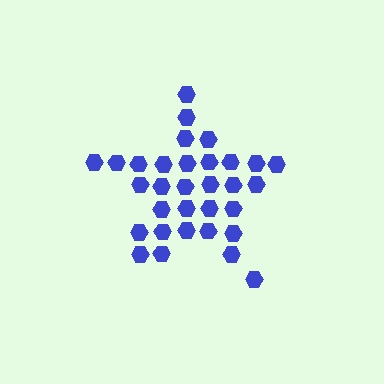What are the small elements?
The small elements are hexagons.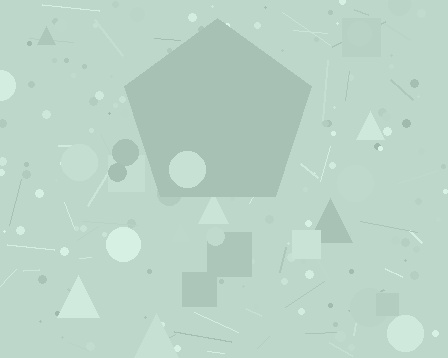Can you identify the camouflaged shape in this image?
The camouflaged shape is a pentagon.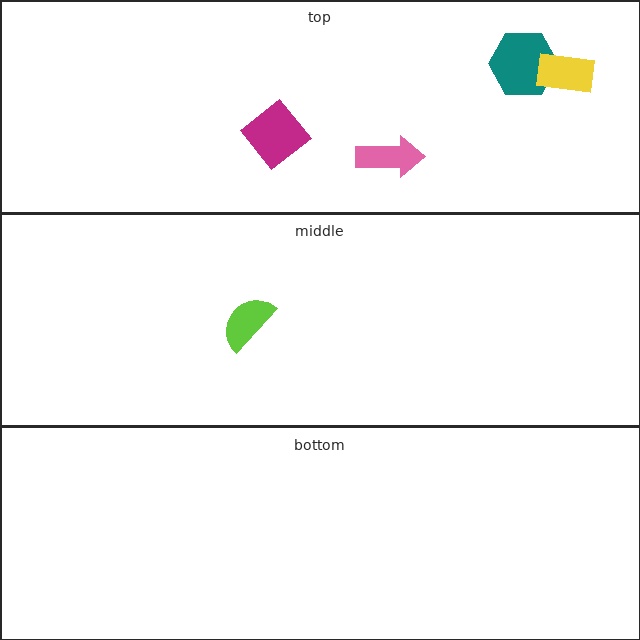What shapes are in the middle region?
The lime semicircle.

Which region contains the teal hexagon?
The top region.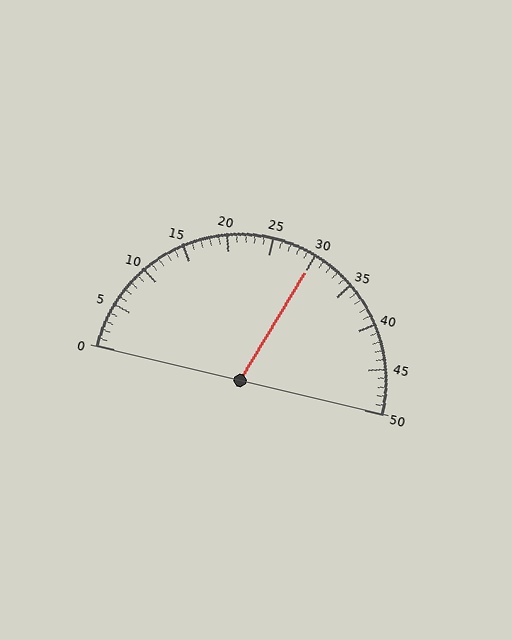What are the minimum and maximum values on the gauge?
The gauge ranges from 0 to 50.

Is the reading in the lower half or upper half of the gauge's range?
The reading is in the upper half of the range (0 to 50).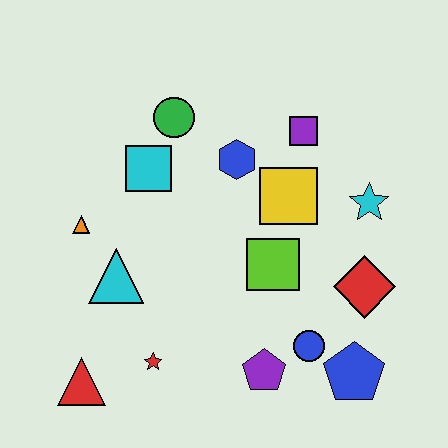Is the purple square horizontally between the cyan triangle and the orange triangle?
No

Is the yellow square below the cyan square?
Yes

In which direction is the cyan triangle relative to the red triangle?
The cyan triangle is above the red triangle.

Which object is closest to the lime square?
The yellow square is closest to the lime square.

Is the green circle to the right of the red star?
Yes